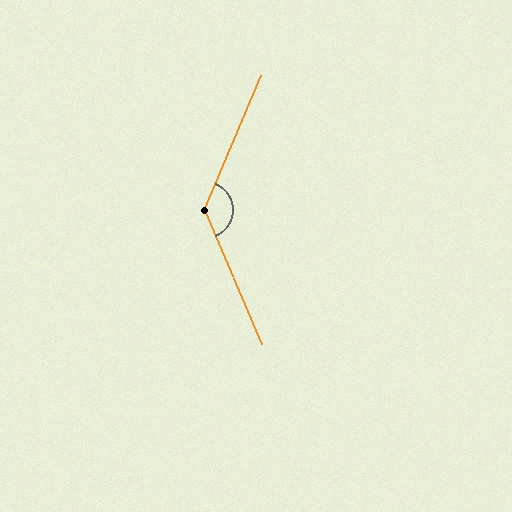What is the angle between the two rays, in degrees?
Approximately 135 degrees.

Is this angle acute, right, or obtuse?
It is obtuse.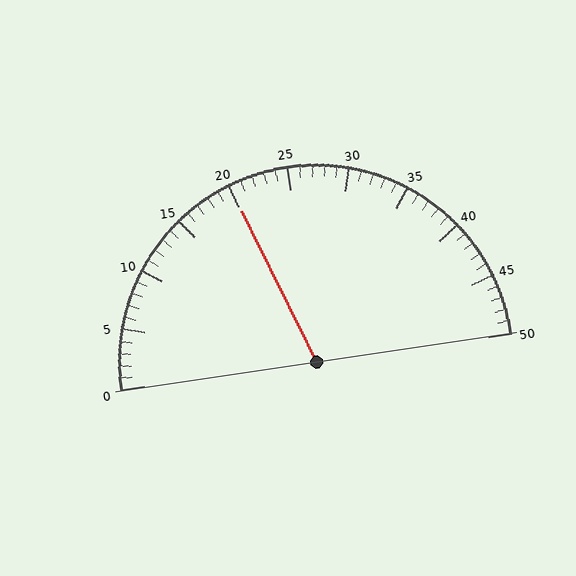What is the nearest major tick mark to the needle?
The nearest major tick mark is 20.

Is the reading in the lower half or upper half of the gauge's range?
The reading is in the lower half of the range (0 to 50).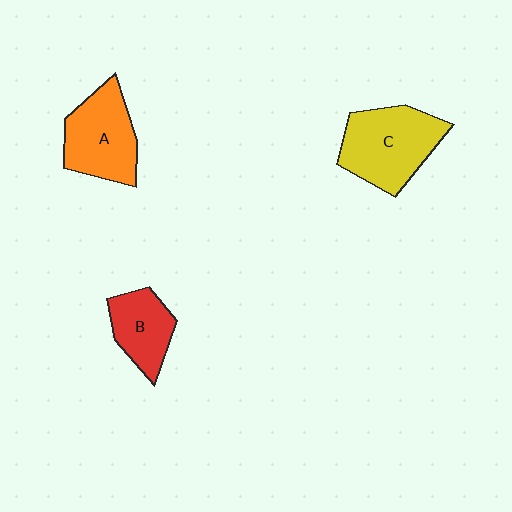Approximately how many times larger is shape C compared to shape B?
Approximately 1.6 times.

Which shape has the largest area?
Shape C (yellow).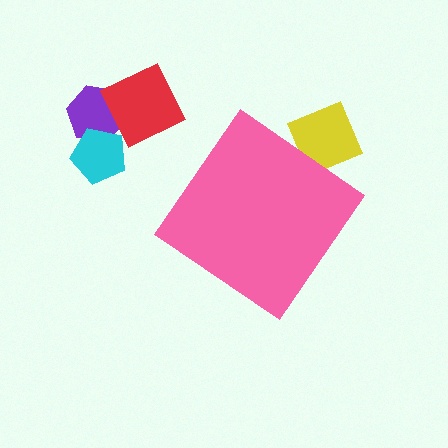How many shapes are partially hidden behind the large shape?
1 shape is partially hidden.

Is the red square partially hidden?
No, the red square is fully visible.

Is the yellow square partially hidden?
Yes, the yellow square is partially hidden behind the pink diamond.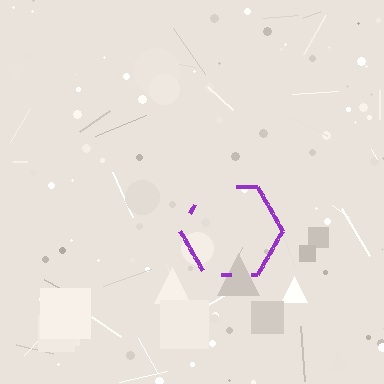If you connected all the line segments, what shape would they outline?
They would outline a hexagon.